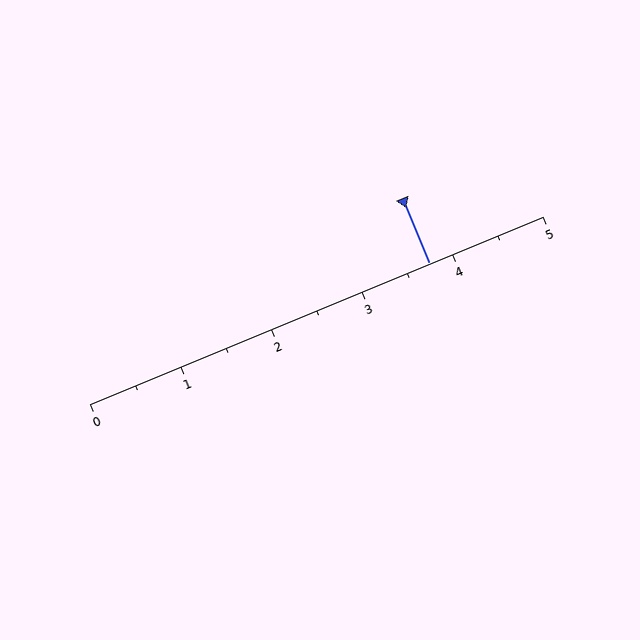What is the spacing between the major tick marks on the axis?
The major ticks are spaced 1 apart.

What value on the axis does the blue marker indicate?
The marker indicates approximately 3.8.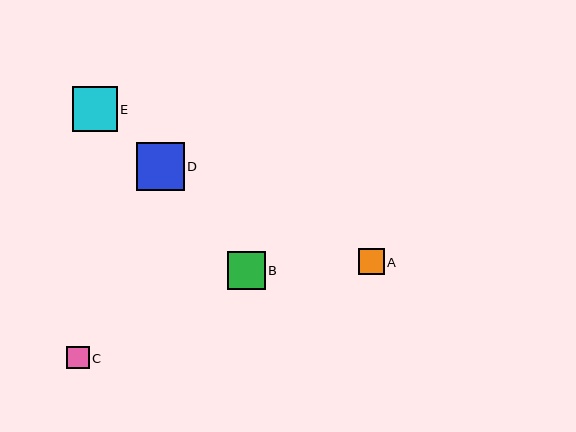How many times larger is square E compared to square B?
Square E is approximately 1.2 times the size of square B.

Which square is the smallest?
Square C is the smallest with a size of approximately 22 pixels.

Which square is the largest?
Square D is the largest with a size of approximately 48 pixels.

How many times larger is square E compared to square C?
Square E is approximately 2.0 times the size of square C.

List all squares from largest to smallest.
From largest to smallest: D, E, B, A, C.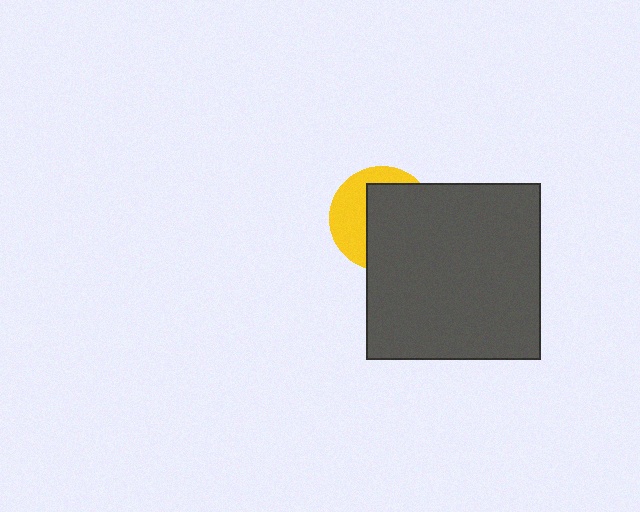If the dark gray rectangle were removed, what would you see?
You would see the complete yellow circle.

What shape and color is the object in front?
The object in front is a dark gray rectangle.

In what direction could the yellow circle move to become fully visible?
The yellow circle could move left. That would shift it out from behind the dark gray rectangle entirely.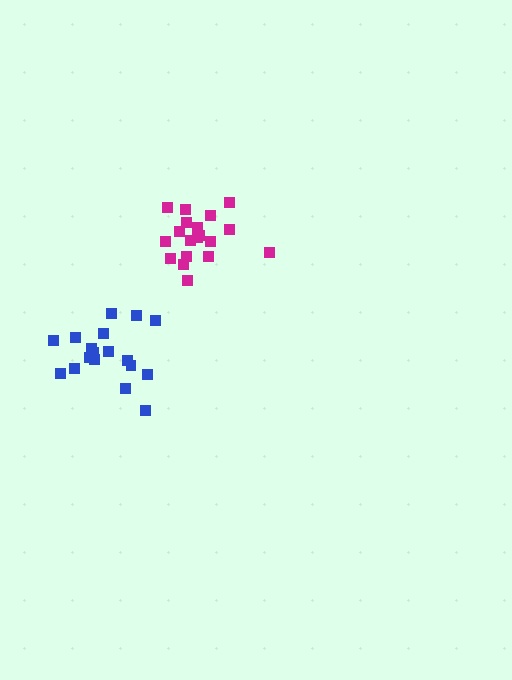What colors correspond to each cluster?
The clusters are colored: blue, magenta.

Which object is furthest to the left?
The blue cluster is leftmost.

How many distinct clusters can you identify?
There are 2 distinct clusters.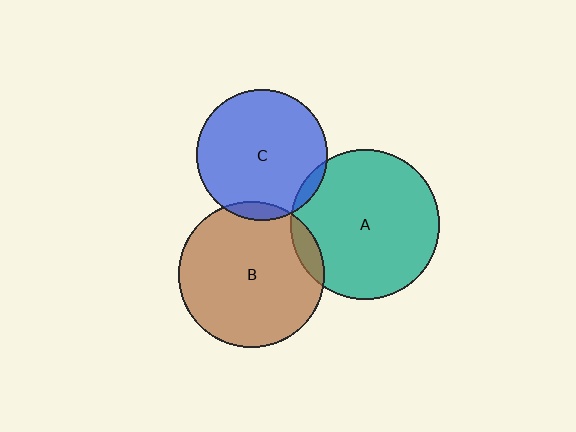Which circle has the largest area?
Circle A (teal).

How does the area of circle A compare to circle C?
Approximately 1.3 times.